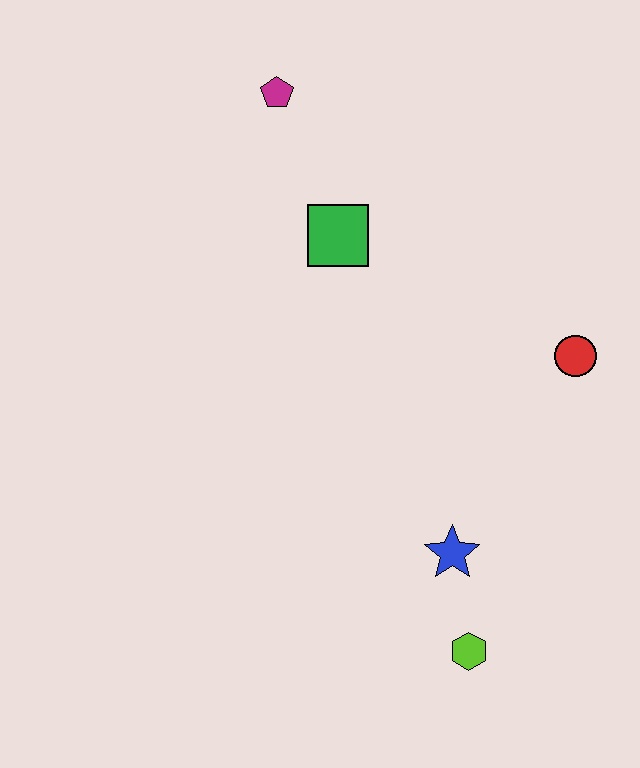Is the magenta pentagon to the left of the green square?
Yes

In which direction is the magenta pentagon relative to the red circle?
The magenta pentagon is to the left of the red circle.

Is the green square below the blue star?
No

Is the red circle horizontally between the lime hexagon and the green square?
No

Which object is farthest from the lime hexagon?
The magenta pentagon is farthest from the lime hexagon.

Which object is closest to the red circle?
The blue star is closest to the red circle.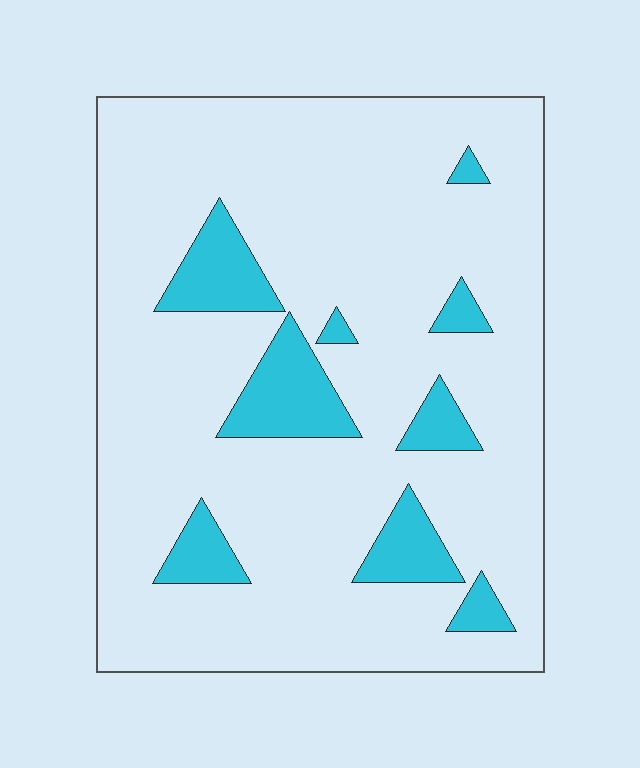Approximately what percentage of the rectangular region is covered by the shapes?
Approximately 15%.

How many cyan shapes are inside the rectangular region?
9.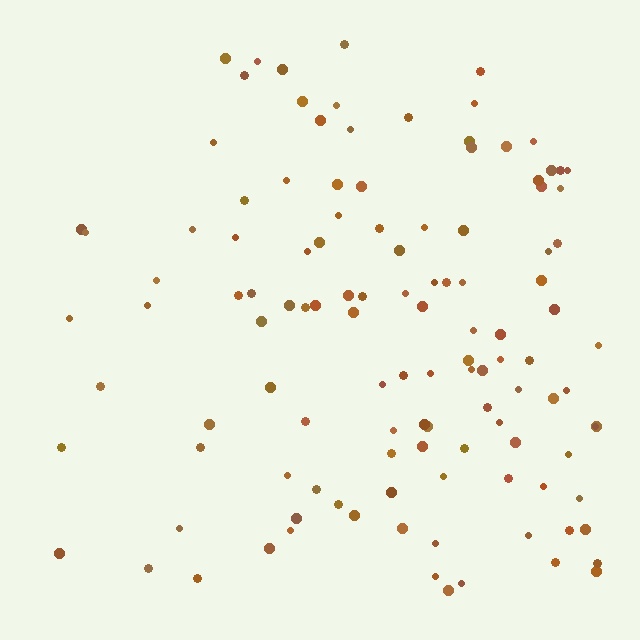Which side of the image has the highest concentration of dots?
The right.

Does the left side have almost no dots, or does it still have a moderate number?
Still a moderate number, just noticeably fewer than the right.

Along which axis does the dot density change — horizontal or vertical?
Horizontal.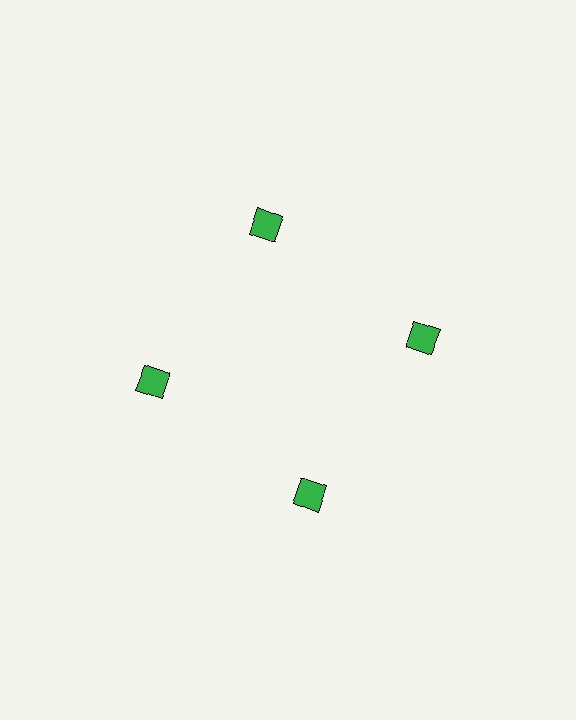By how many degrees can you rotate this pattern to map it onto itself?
The pattern maps onto itself every 90 degrees of rotation.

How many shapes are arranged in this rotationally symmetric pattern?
There are 4 shapes, arranged in 4 groups of 1.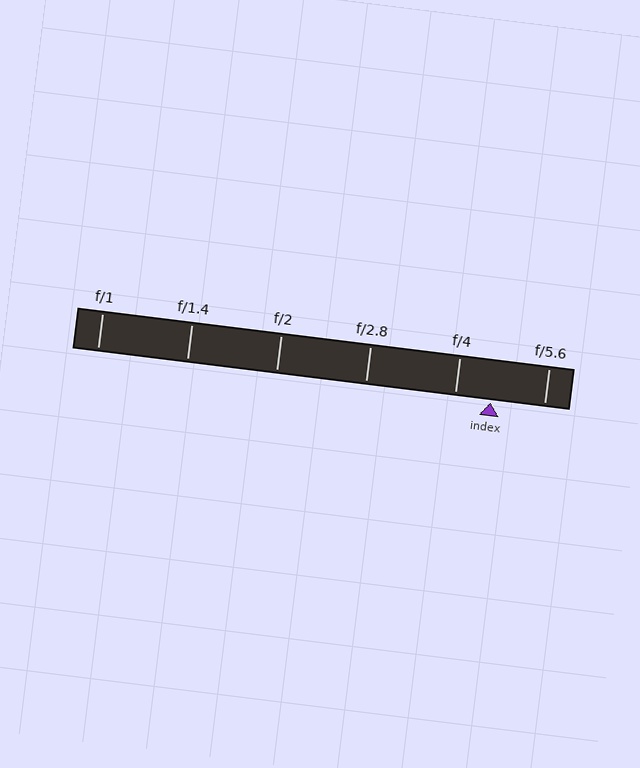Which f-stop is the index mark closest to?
The index mark is closest to f/4.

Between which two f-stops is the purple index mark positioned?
The index mark is between f/4 and f/5.6.